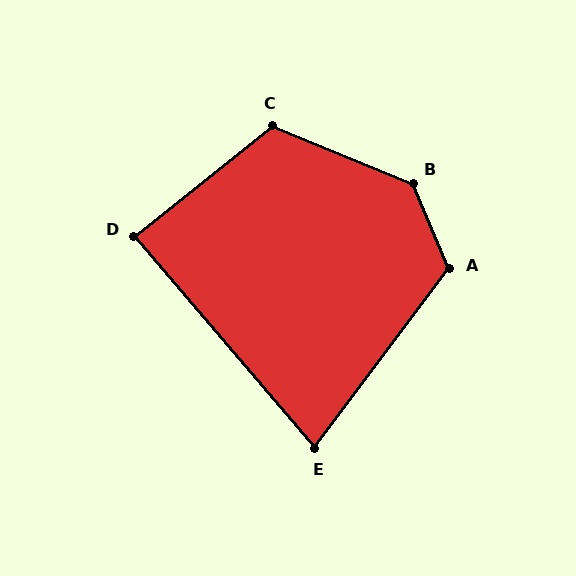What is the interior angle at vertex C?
Approximately 119 degrees (obtuse).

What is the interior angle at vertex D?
Approximately 88 degrees (approximately right).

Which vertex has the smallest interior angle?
E, at approximately 77 degrees.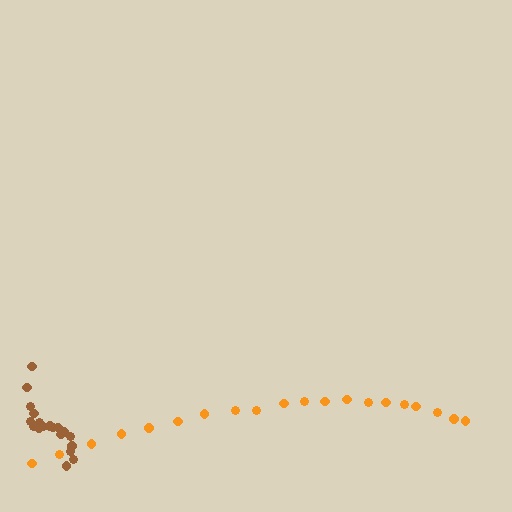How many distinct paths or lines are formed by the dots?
There are 2 distinct paths.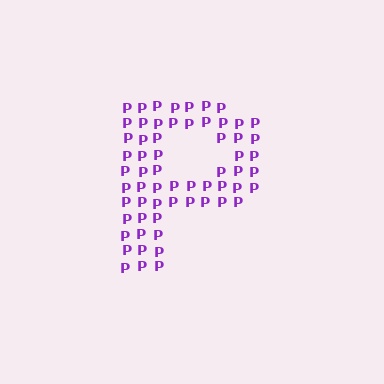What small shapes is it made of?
It is made of small letter P's.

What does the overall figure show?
The overall figure shows the letter P.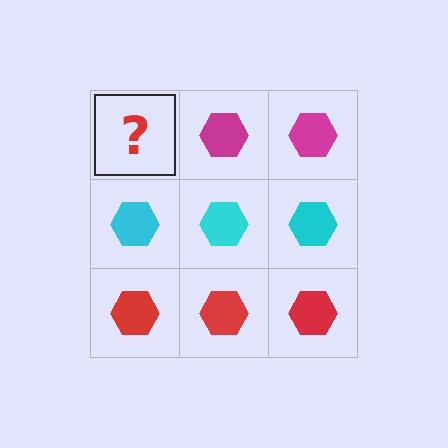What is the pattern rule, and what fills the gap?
The rule is that each row has a consistent color. The gap should be filled with a magenta hexagon.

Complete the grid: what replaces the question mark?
The question mark should be replaced with a magenta hexagon.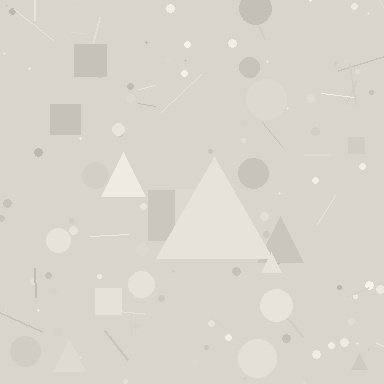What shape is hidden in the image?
A triangle is hidden in the image.